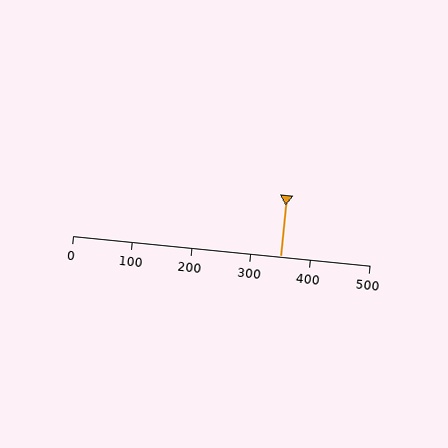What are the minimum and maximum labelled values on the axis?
The axis runs from 0 to 500.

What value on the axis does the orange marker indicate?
The marker indicates approximately 350.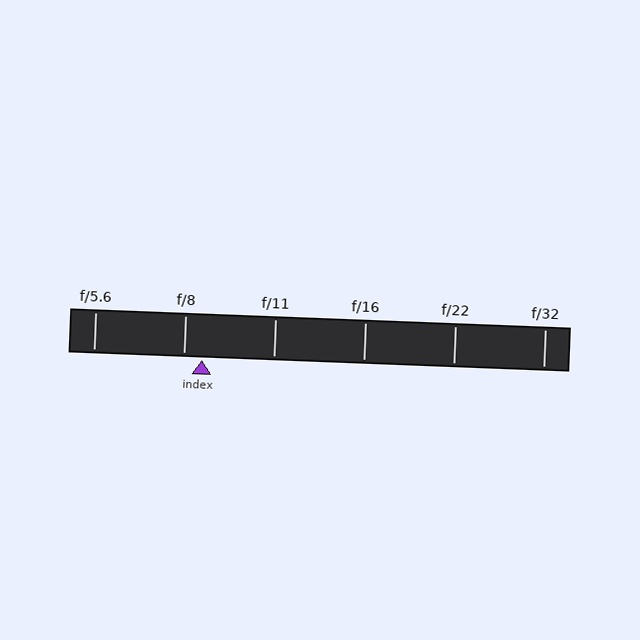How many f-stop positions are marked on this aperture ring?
There are 6 f-stop positions marked.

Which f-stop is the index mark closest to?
The index mark is closest to f/8.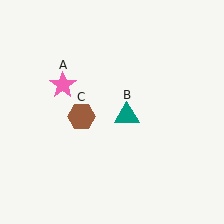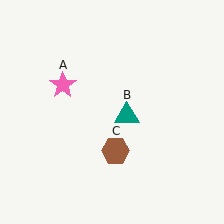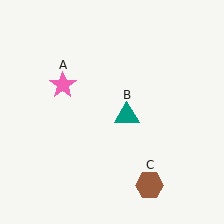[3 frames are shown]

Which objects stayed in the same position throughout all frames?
Pink star (object A) and teal triangle (object B) remained stationary.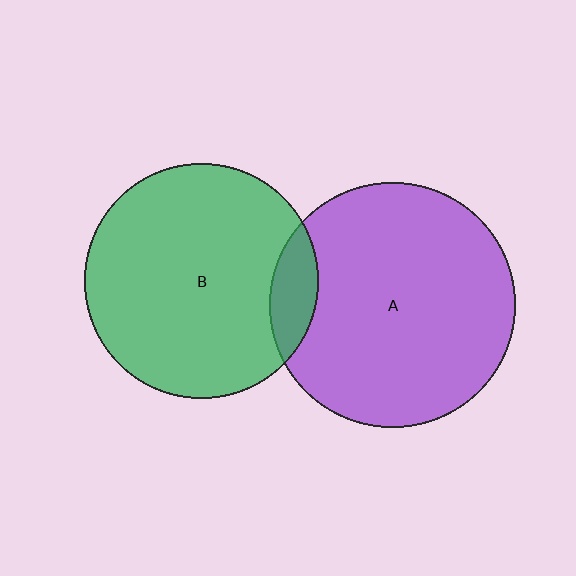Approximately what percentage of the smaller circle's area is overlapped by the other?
Approximately 10%.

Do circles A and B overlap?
Yes.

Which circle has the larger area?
Circle A (purple).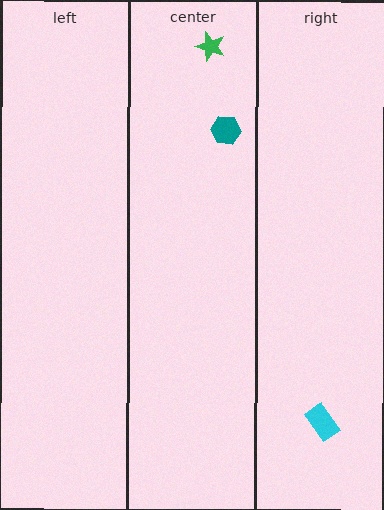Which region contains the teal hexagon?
The center region.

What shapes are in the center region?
The teal hexagon, the green star.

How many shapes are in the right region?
1.